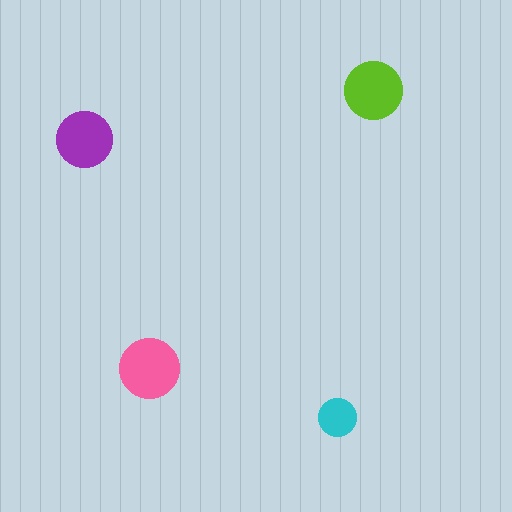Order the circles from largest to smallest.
the pink one, the lime one, the purple one, the cyan one.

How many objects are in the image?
There are 4 objects in the image.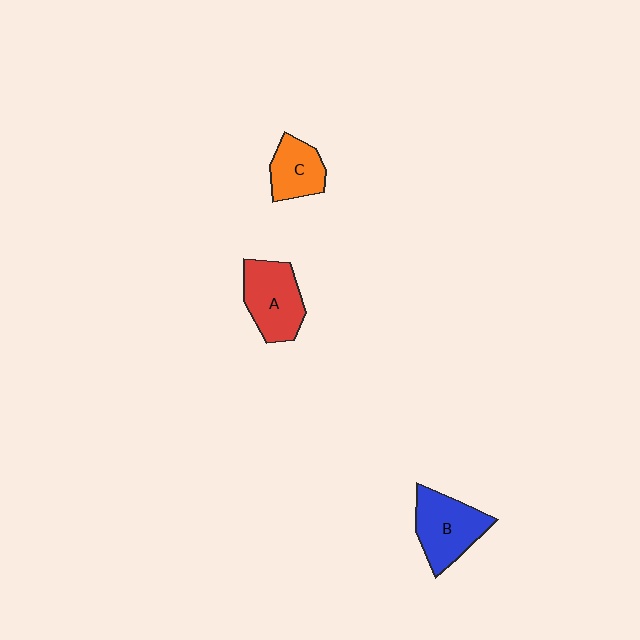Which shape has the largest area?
Shape B (blue).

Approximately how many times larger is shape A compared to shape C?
Approximately 1.4 times.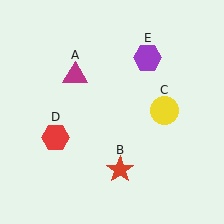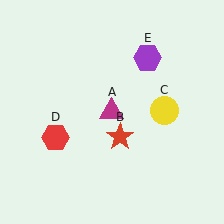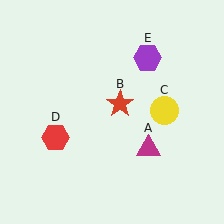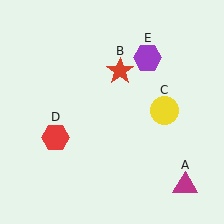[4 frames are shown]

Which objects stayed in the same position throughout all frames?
Yellow circle (object C) and red hexagon (object D) and purple hexagon (object E) remained stationary.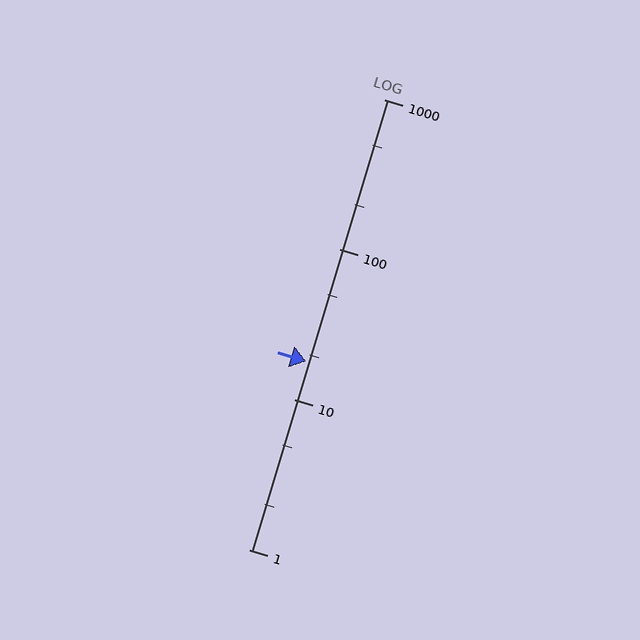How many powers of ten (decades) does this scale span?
The scale spans 3 decades, from 1 to 1000.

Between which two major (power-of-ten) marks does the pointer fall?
The pointer is between 10 and 100.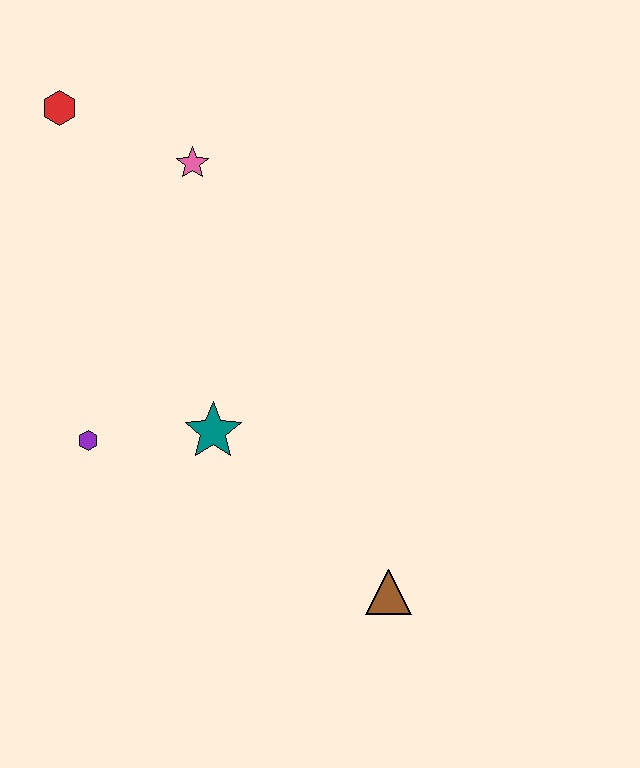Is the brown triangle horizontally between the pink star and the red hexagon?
No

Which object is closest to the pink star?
The red hexagon is closest to the pink star.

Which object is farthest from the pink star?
The brown triangle is farthest from the pink star.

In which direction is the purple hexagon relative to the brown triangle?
The purple hexagon is to the left of the brown triangle.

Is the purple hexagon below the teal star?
Yes